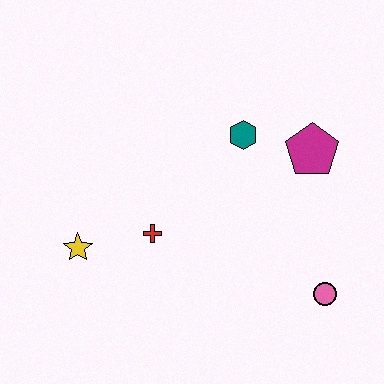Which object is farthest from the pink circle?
The yellow star is farthest from the pink circle.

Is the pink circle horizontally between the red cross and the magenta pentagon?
No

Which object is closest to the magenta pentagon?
The teal hexagon is closest to the magenta pentagon.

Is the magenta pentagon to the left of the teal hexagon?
No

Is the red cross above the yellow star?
Yes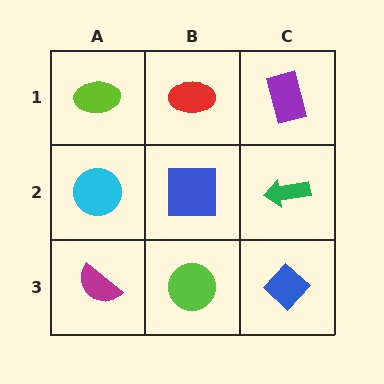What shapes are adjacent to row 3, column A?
A cyan circle (row 2, column A), a lime circle (row 3, column B).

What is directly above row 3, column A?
A cyan circle.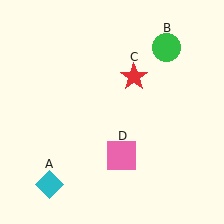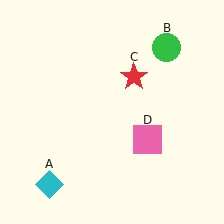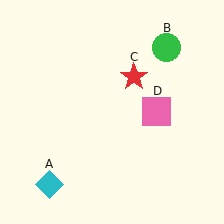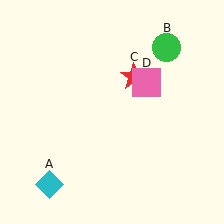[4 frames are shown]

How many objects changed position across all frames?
1 object changed position: pink square (object D).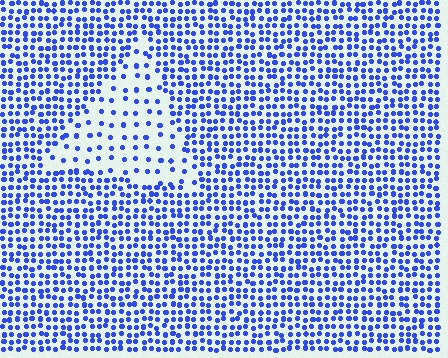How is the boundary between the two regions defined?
The boundary is defined by a change in element density (approximately 2.6x ratio). All elements are the same color, size, and shape.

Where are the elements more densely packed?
The elements are more densely packed outside the triangle boundary.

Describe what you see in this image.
The image contains small blue elements arranged at two different densities. A triangle-shaped region is visible where the elements are less densely packed than the surrounding area.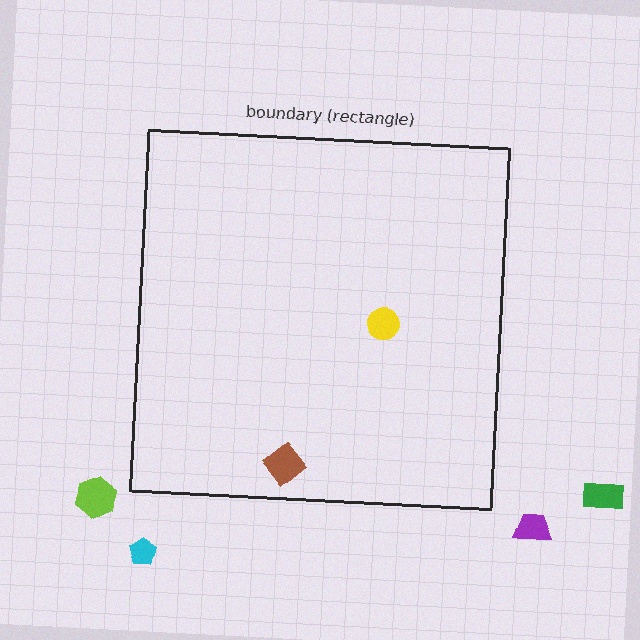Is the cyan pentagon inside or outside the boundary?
Outside.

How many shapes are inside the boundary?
2 inside, 4 outside.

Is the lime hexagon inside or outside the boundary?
Outside.